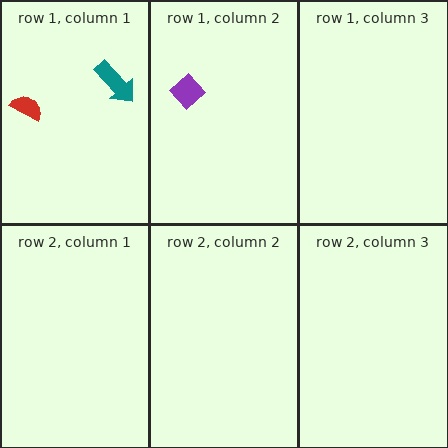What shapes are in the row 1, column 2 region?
The purple diamond.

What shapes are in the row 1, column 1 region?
The red semicircle, the teal arrow.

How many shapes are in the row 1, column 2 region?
1.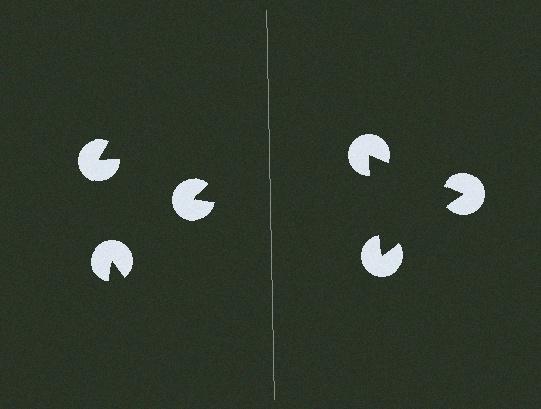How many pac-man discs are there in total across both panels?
6 — 3 on each side.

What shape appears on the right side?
An illusory triangle.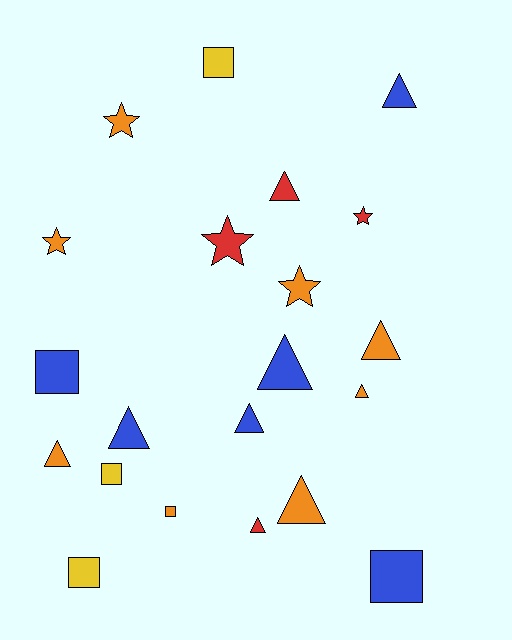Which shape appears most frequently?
Triangle, with 10 objects.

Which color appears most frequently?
Orange, with 8 objects.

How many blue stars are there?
There are no blue stars.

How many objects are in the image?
There are 21 objects.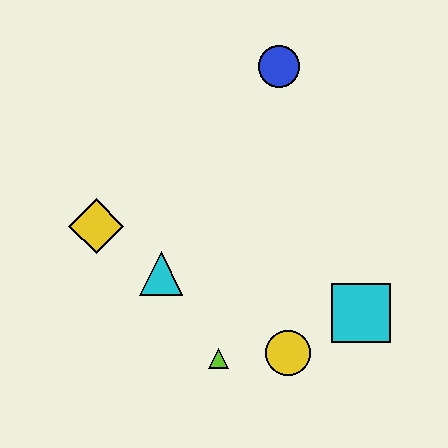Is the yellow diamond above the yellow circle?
Yes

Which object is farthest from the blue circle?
The lime triangle is farthest from the blue circle.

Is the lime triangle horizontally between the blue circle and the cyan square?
No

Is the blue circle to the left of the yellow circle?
Yes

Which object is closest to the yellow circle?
The lime triangle is closest to the yellow circle.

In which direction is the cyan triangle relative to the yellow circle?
The cyan triangle is to the left of the yellow circle.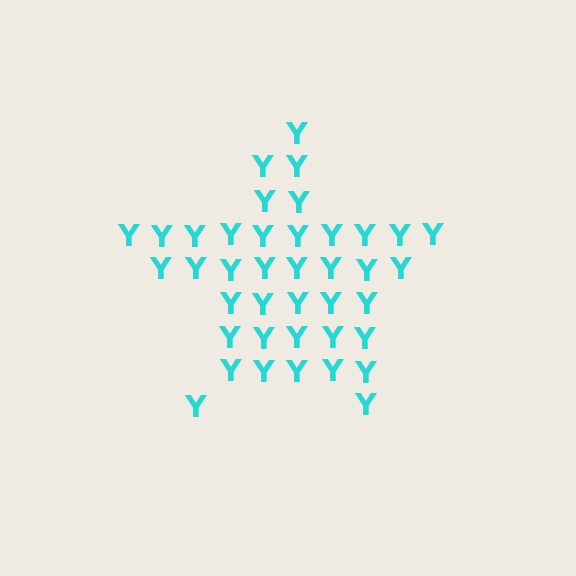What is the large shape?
The large shape is a star.